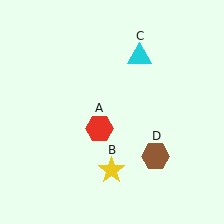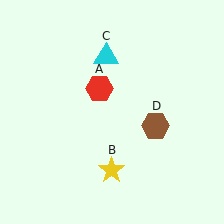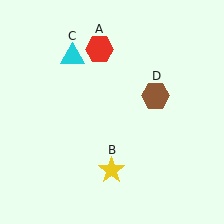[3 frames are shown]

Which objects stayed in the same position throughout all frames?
Yellow star (object B) remained stationary.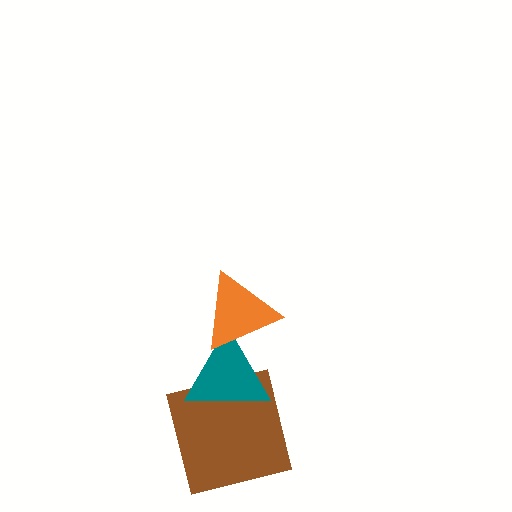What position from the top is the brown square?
The brown square is 3rd from the top.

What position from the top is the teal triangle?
The teal triangle is 2nd from the top.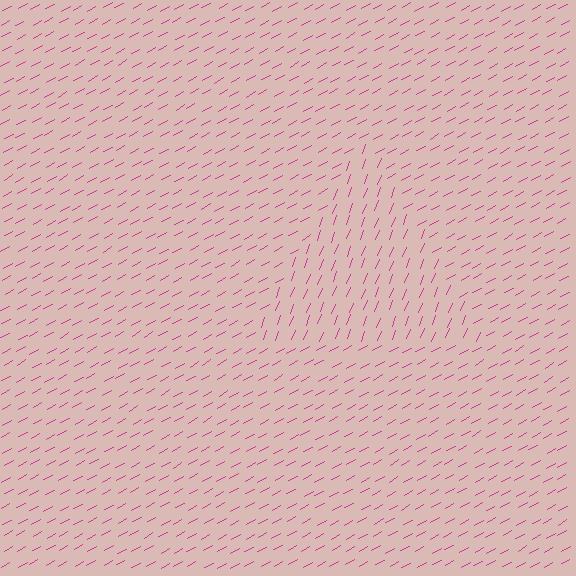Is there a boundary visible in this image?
Yes, there is a texture boundary formed by a change in line orientation.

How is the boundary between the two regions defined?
The boundary is defined purely by a change in line orientation (approximately 39 degrees difference). All lines are the same color and thickness.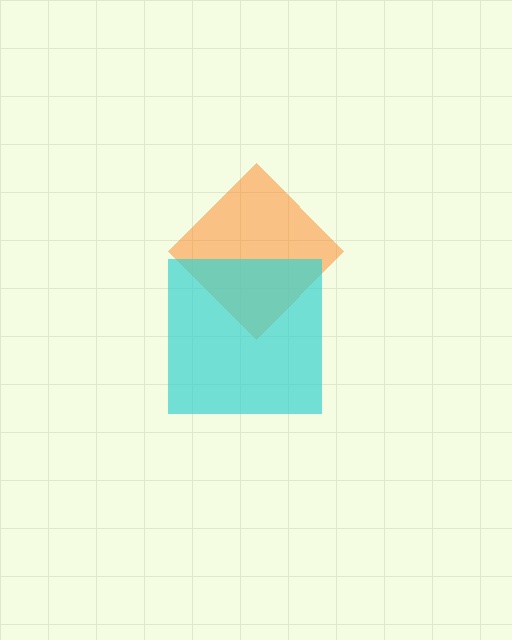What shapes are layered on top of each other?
The layered shapes are: an orange diamond, a cyan square.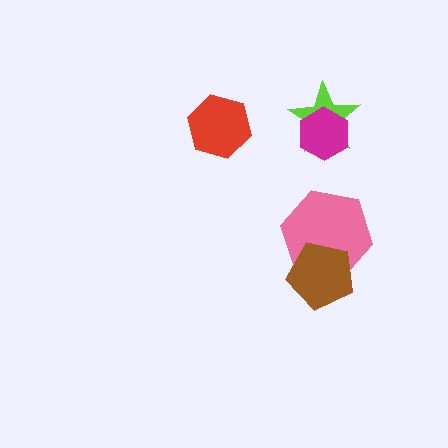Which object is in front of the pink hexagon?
The brown pentagon is in front of the pink hexagon.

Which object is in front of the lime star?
The magenta hexagon is in front of the lime star.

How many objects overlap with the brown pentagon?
1 object overlaps with the brown pentagon.